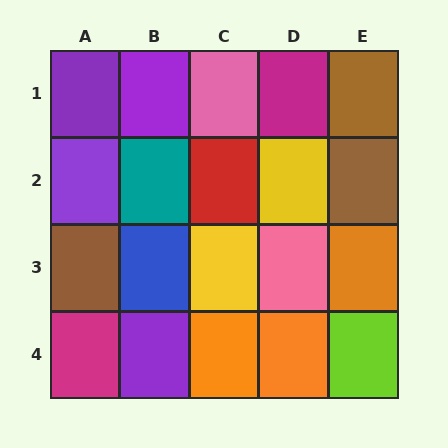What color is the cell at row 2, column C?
Red.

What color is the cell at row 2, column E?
Brown.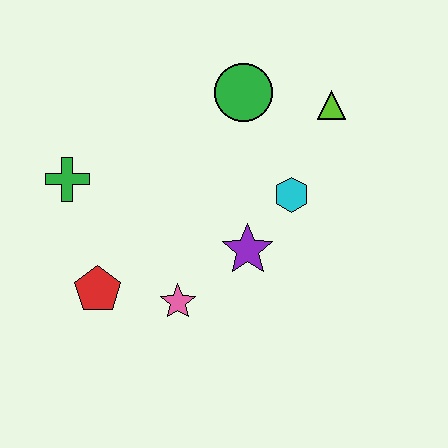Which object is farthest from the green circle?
The red pentagon is farthest from the green circle.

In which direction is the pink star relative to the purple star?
The pink star is to the left of the purple star.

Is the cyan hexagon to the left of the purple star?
No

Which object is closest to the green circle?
The lime triangle is closest to the green circle.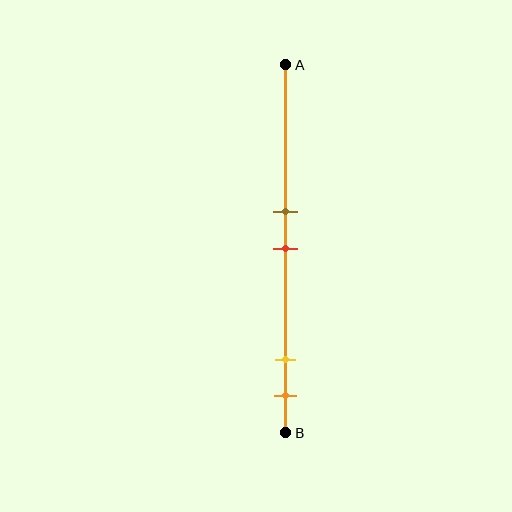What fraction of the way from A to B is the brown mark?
The brown mark is approximately 40% (0.4) of the way from A to B.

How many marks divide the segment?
There are 4 marks dividing the segment.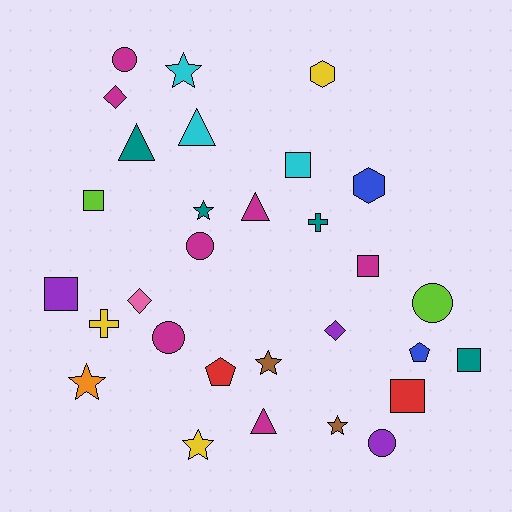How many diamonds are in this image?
There are 3 diamonds.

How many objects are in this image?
There are 30 objects.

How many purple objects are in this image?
There are 3 purple objects.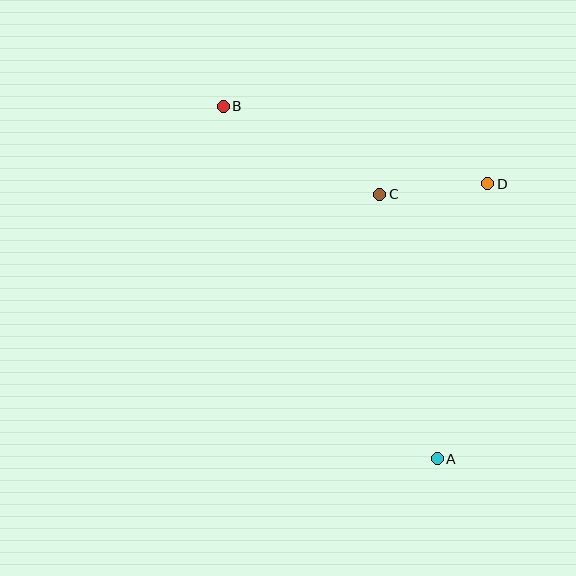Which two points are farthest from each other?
Points A and B are farthest from each other.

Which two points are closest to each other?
Points C and D are closest to each other.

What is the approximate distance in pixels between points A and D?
The distance between A and D is approximately 279 pixels.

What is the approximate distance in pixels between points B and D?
The distance between B and D is approximately 275 pixels.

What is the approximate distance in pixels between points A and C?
The distance between A and C is approximately 270 pixels.